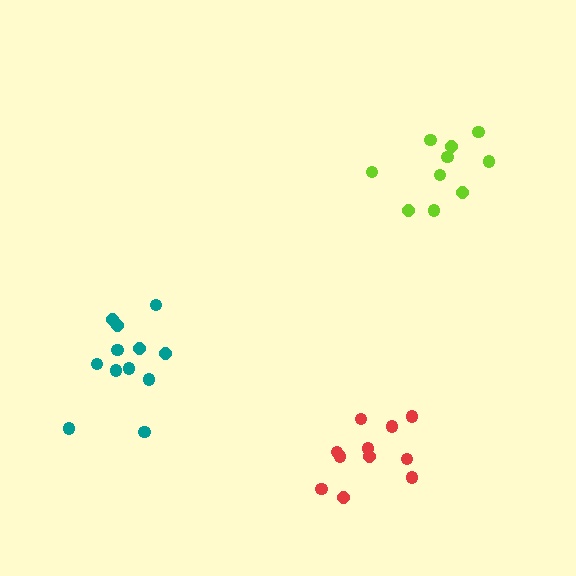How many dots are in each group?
Group 1: 10 dots, Group 2: 12 dots, Group 3: 11 dots (33 total).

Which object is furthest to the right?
The lime cluster is rightmost.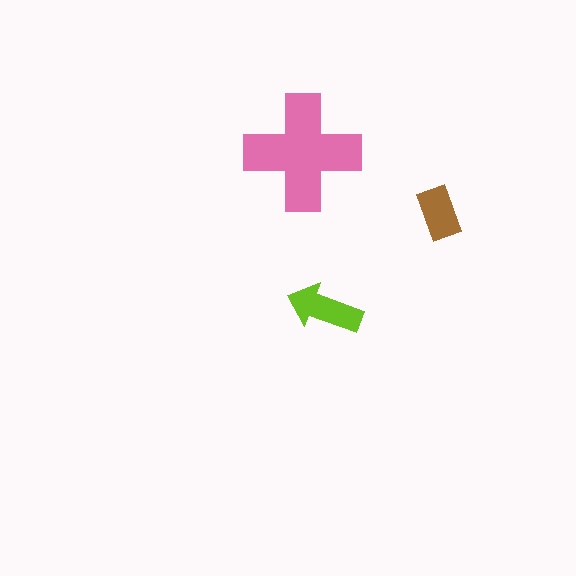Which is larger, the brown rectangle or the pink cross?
The pink cross.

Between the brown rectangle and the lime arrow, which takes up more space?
The lime arrow.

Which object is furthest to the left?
The pink cross is leftmost.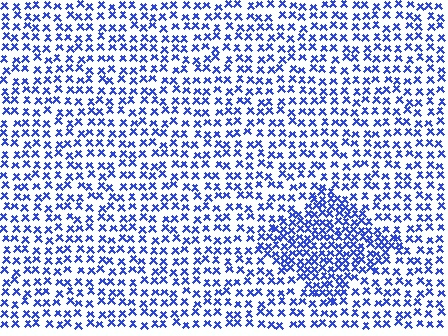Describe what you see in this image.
The image contains small blue elements arranged at two different densities. A diamond-shaped region is visible where the elements are more densely packed than the surrounding area.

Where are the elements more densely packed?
The elements are more densely packed inside the diamond boundary.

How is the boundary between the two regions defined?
The boundary is defined by a change in element density (approximately 1.9x ratio). All elements are the same color, size, and shape.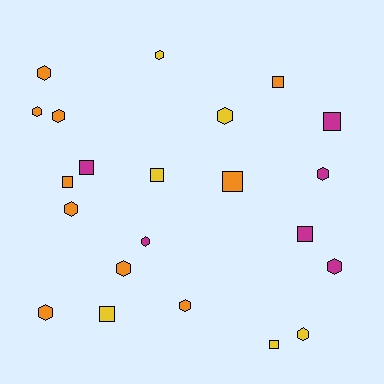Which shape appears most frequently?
Hexagon, with 13 objects.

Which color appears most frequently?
Orange, with 10 objects.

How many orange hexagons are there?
There are 7 orange hexagons.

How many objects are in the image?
There are 22 objects.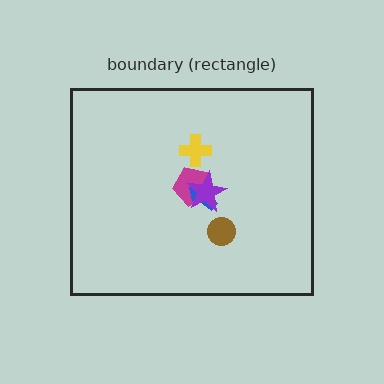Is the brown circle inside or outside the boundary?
Inside.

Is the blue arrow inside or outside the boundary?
Inside.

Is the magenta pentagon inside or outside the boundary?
Inside.